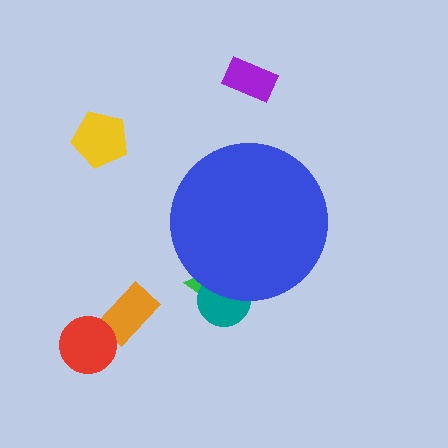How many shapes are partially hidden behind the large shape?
2 shapes are partially hidden.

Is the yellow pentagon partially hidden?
No, the yellow pentagon is fully visible.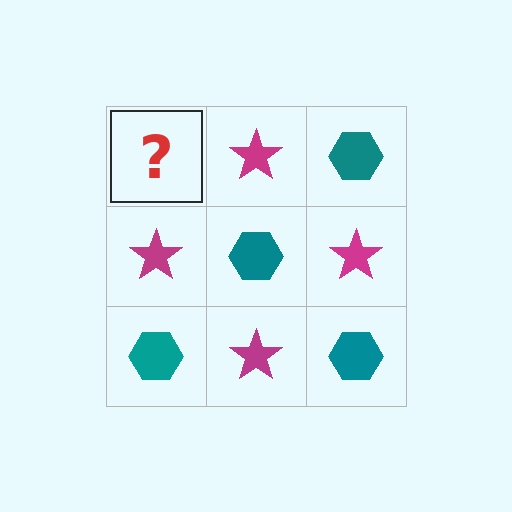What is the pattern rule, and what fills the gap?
The rule is that it alternates teal hexagon and magenta star in a checkerboard pattern. The gap should be filled with a teal hexagon.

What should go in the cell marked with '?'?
The missing cell should contain a teal hexagon.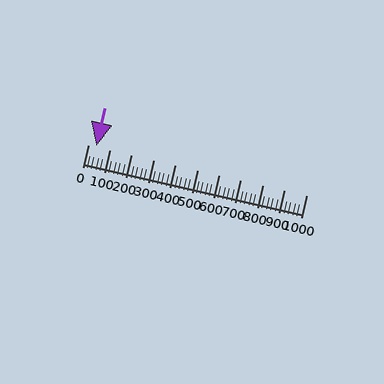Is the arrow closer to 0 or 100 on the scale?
The arrow is closer to 0.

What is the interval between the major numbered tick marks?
The major tick marks are spaced 100 units apart.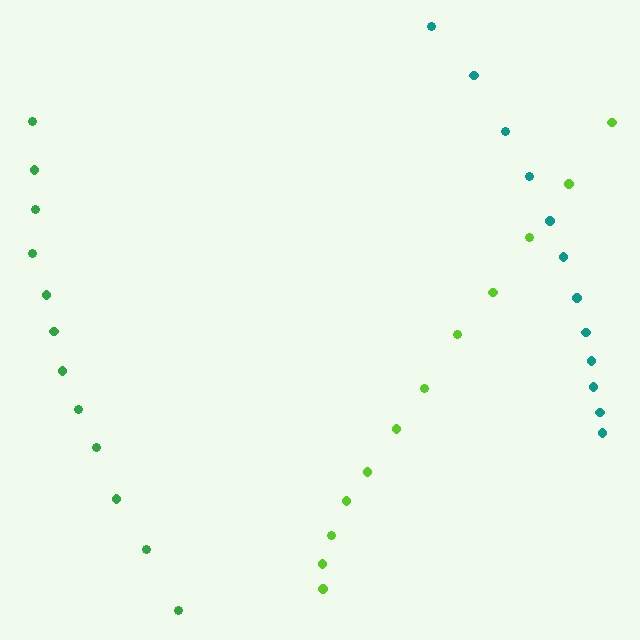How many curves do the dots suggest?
There are 3 distinct paths.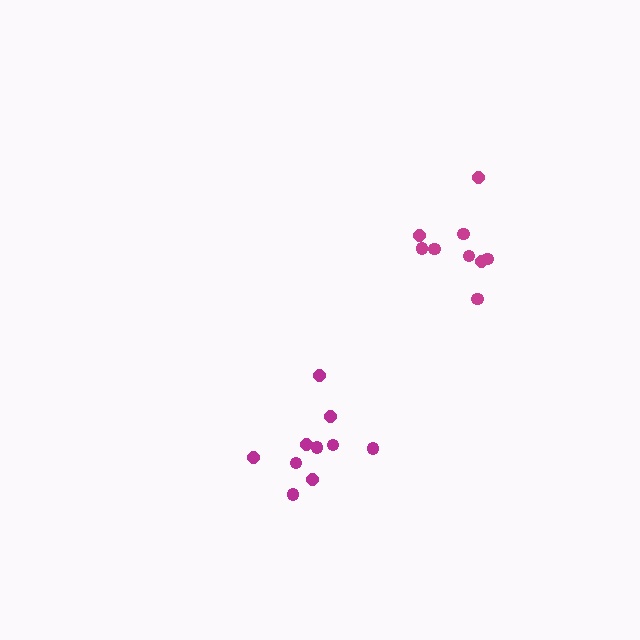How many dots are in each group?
Group 1: 9 dots, Group 2: 10 dots (19 total).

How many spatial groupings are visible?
There are 2 spatial groupings.